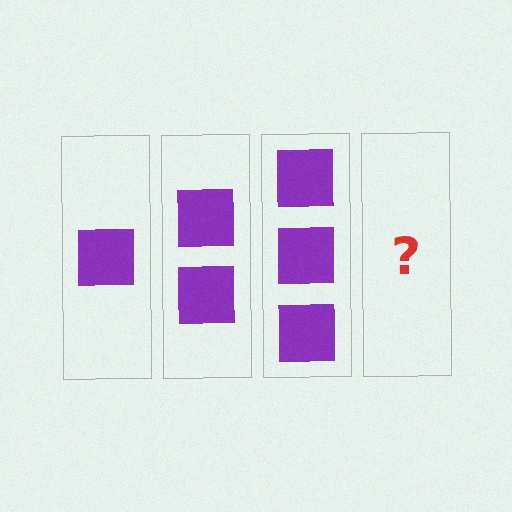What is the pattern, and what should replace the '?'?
The pattern is that each step adds one more square. The '?' should be 4 squares.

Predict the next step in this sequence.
The next step is 4 squares.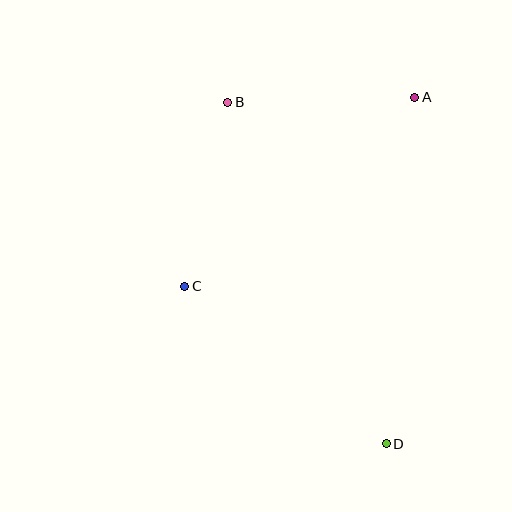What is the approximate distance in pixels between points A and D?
The distance between A and D is approximately 347 pixels.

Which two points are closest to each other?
Points A and B are closest to each other.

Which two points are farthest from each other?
Points B and D are farthest from each other.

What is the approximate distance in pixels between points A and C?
The distance between A and C is approximately 298 pixels.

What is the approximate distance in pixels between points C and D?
The distance between C and D is approximately 255 pixels.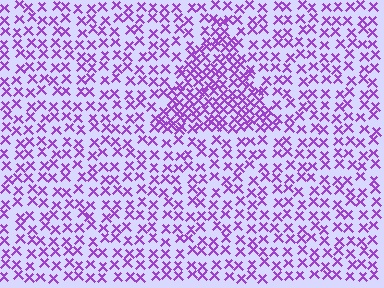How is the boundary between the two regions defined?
The boundary is defined by a change in element density (approximately 2.0x ratio). All elements are the same color, size, and shape.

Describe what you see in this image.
The image contains small purple elements arranged at two different densities. A triangle-shaped region is visible where the elements are more densely packed than the surrounding area.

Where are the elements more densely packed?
The elements are more densely packed inside the triangle boundary.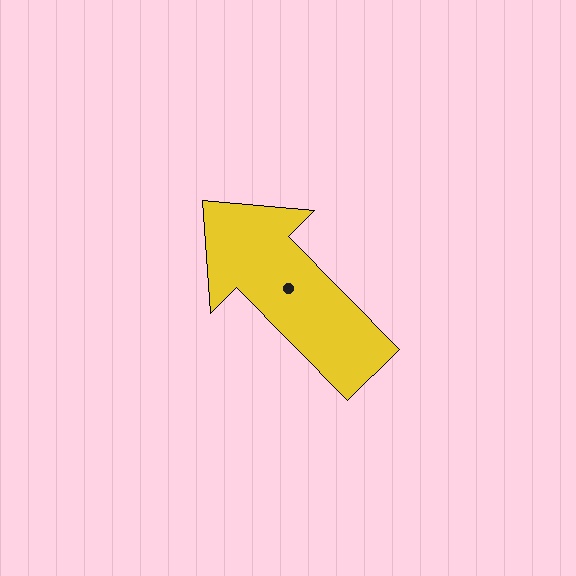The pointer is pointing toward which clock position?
Roughly 11 o'clock.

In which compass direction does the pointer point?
Northwest.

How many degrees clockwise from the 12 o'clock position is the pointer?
Approximately 316 degrees.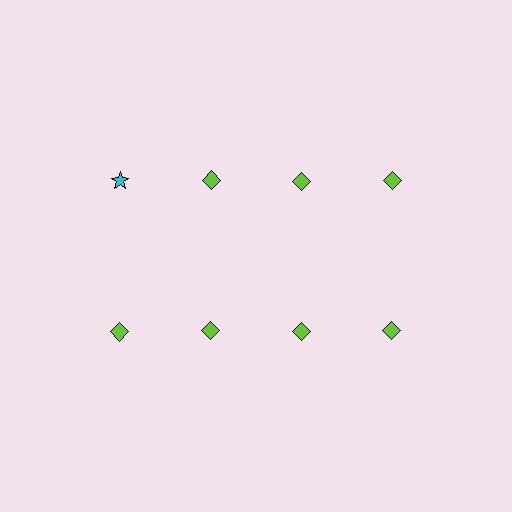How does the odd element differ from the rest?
It differs in both color (cyan instead of lime) and shape (star instead of diamond).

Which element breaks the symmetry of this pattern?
The cyan star in the top row, leftmost column breaks the symmetry. All other shapes are lime diamonds.